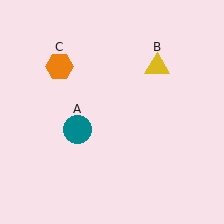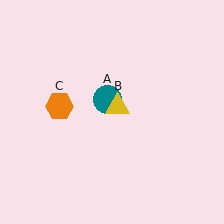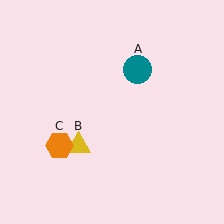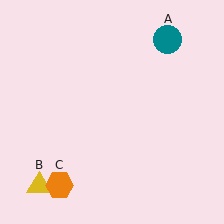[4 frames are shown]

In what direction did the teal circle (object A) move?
The teal circle (object A) moved up and to the right.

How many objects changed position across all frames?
3 objects changed position: teal circle (object A), yellow triangle (object B), orange hexagon (object C).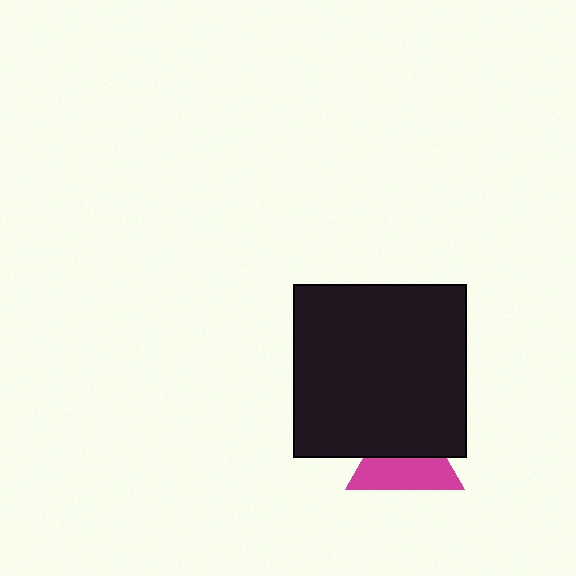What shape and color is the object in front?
The object in front is a black square.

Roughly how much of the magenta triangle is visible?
About half of it is visible (roughly 52%).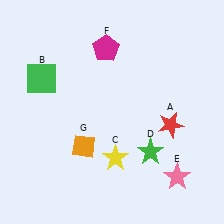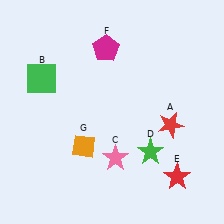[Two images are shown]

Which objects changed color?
C changed from yellow to pink. E changed from pink to red.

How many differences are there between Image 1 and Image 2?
There are 2 differences between the two images.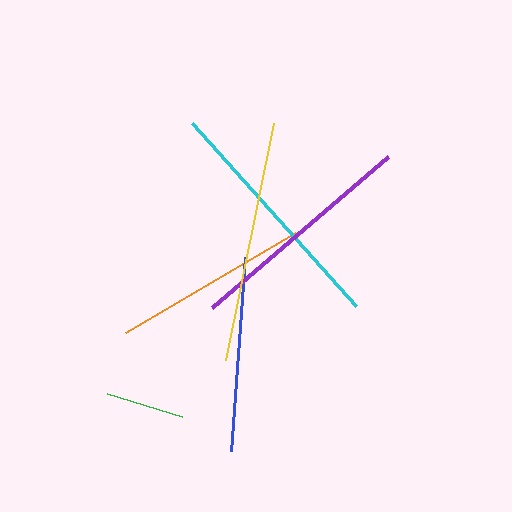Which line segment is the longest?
The cyan line is the longest at approximately 246 pixels.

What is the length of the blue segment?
The blue segment is approximately 195 pixels long.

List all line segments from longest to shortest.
From longest to shortest: cyan, yellow, purple, orange, blue, green.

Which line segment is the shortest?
The green line is the shortest at approximately 78 pixels.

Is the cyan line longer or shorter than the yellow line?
The cyan line is longer than the yellow line.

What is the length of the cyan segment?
The cyan segment is approximately 246 pixels long.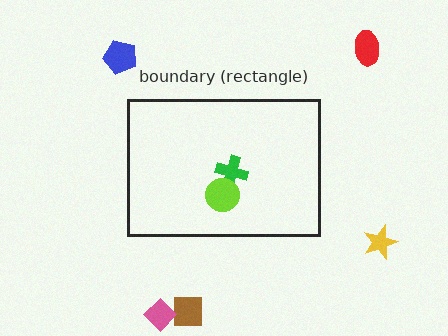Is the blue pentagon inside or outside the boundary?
Outside.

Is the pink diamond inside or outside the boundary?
Outside.